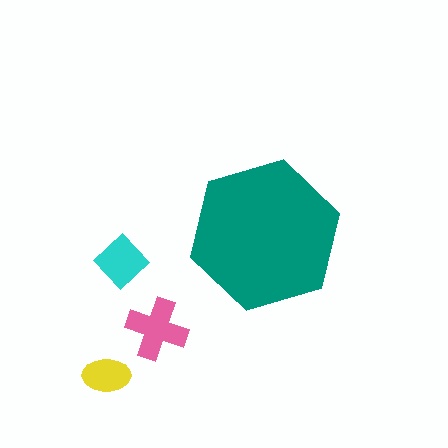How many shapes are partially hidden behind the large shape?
0 shapes are partially hidden.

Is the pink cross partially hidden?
No, the pink cross is fully visible.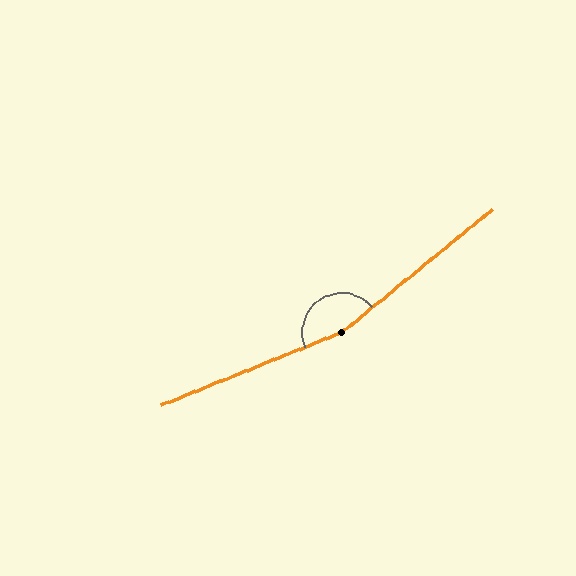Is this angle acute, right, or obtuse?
It is obtuse.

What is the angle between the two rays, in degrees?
Approximately 163 degrees.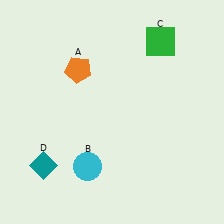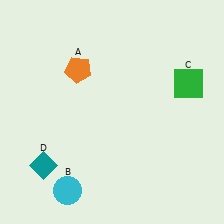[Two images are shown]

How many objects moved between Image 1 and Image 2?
2 objects moved between the two images.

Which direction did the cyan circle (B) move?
The cyan circle (B) moved down.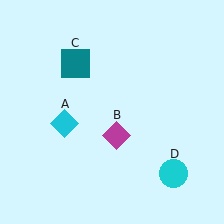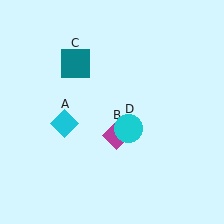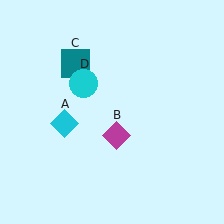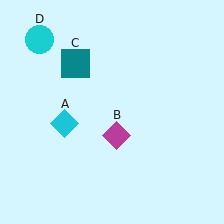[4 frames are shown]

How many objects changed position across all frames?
1 object changed position: cyan circle (object D).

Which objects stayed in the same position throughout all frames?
Cyan diamond (object A) and magenta diamond (object B) and teal square (object C) remained stationary.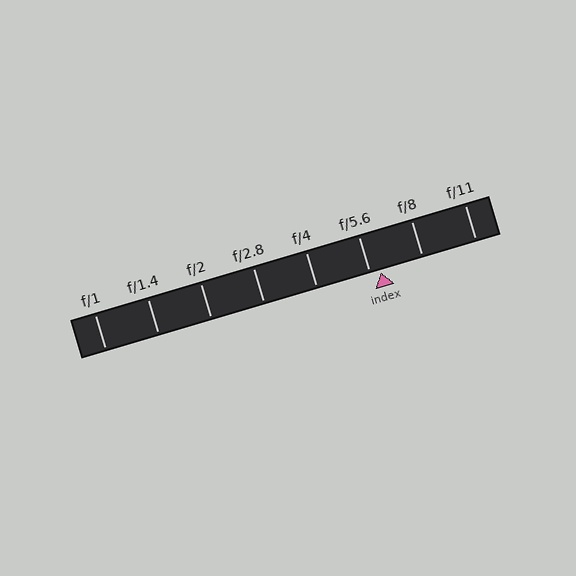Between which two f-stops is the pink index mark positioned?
The index mark is between f/5.6 and f/8.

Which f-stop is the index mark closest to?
The index mark is closest to f/5.6.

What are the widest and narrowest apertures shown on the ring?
The widest aperture shown is f/1 and the narrowest is f/11.